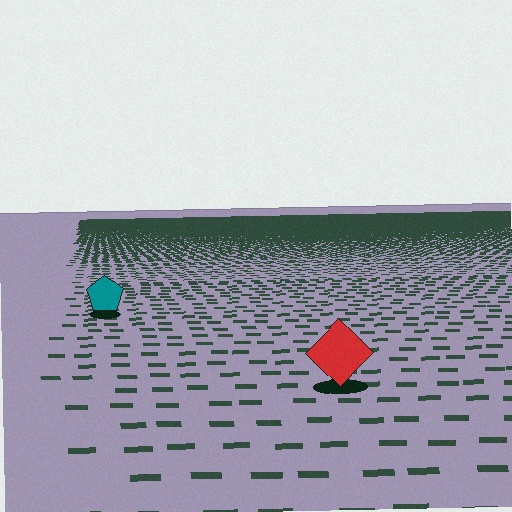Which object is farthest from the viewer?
The teal pentagon is farthest from the viewer. It appears smaller and the ground texture around it is denser.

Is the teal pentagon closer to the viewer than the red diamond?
No. The red diamond is closer — you can tell from the texture gradient: the ground texture is coarser near it.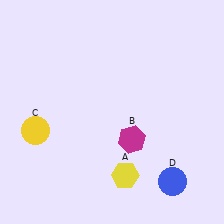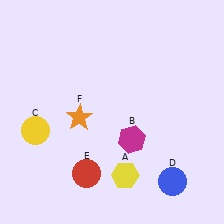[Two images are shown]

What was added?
A red circle (E), an orange star (F) were added in Image 2.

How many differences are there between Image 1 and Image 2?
There are 2 differences between the two images.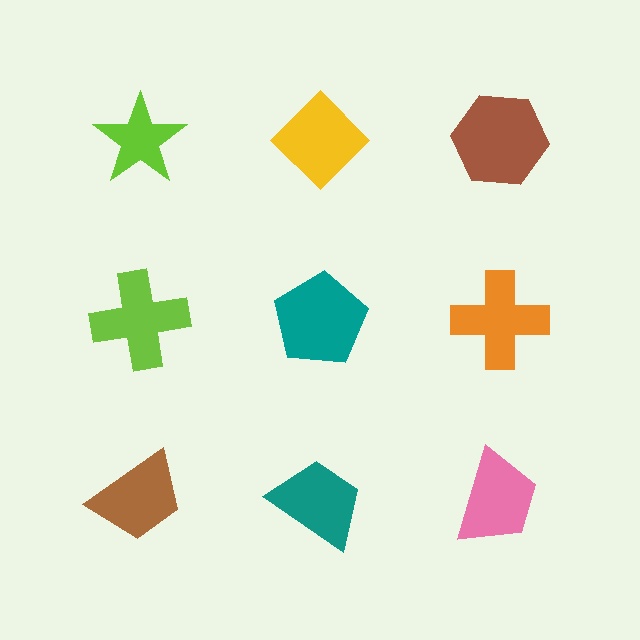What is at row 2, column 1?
A lime cross.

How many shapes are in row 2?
3 shapes.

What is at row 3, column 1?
A brown trapezoid.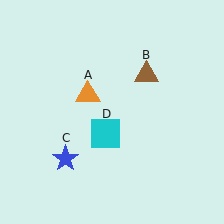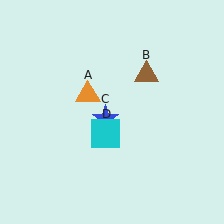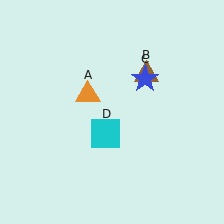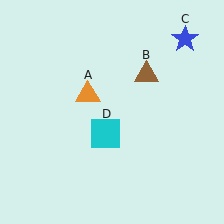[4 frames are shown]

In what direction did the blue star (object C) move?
The blue star (object C) moved up and to the right.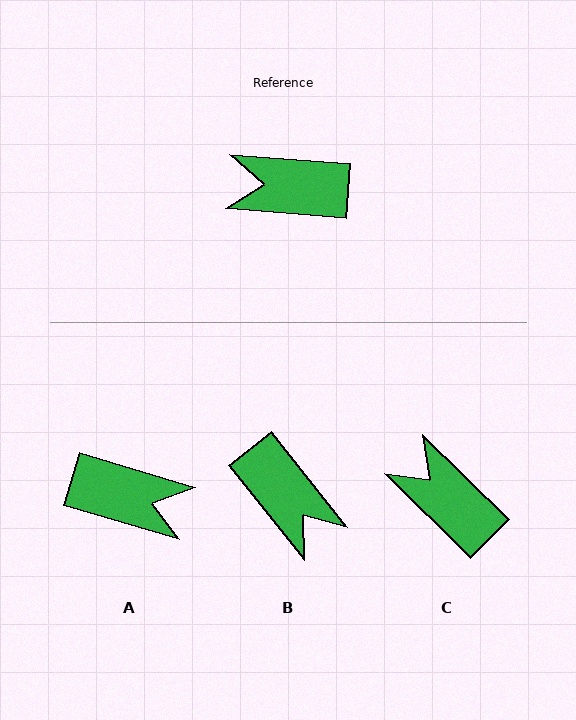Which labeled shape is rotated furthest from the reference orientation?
A, about 168 degrees away.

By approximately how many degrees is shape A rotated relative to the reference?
Approximately 168 degrees counter-clockwise.